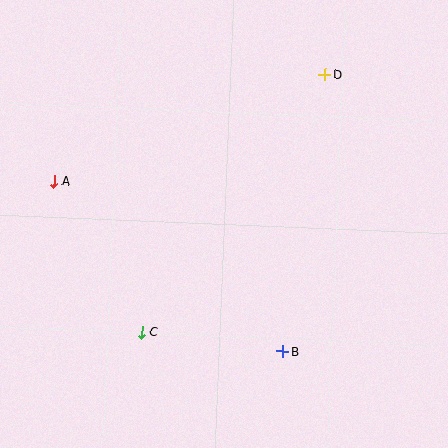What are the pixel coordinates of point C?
Point C is at (142, 332).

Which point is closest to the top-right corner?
Point D is closest to the top-right corner.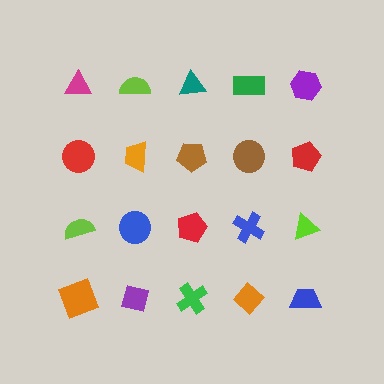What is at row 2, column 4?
A brown circle.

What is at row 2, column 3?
A brown pentagon.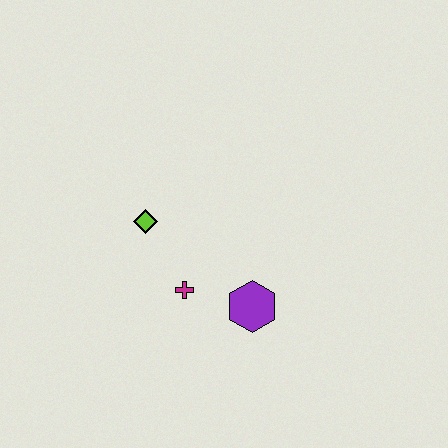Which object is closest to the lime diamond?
The magenta cross is closest to the lime diamond.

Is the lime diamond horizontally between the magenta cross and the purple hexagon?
No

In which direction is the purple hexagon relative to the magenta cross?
The purple hexagon is to the right of the magenta cross.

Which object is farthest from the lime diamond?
The purple hexagon is farthest from the lime diamond.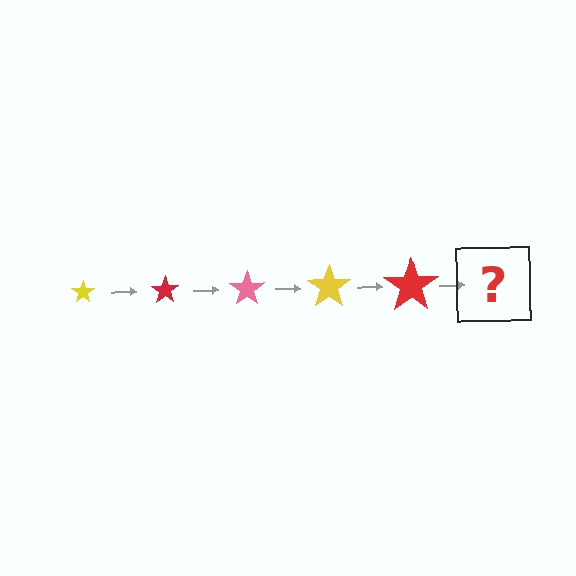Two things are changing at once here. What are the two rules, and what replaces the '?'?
The two rules are that the star grows larger each step and the color cycles through yellow, red, and pink. The '?' should be a pink star, larger than the previous one.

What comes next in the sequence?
The next element should be a pink star, larger than the previous one.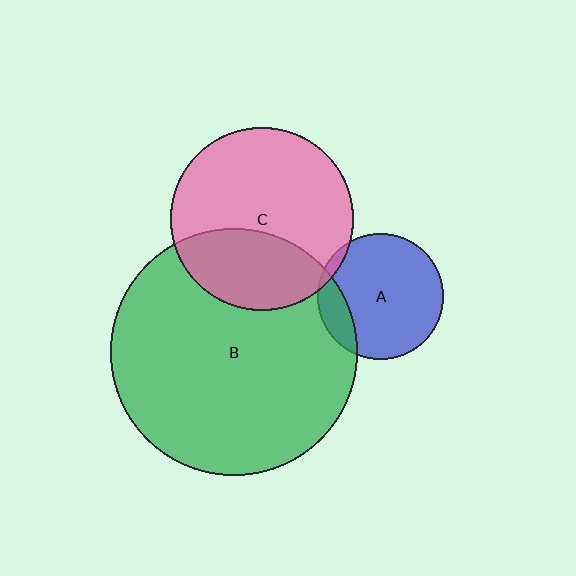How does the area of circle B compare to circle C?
Approximately 1.8 times.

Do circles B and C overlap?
Yes.